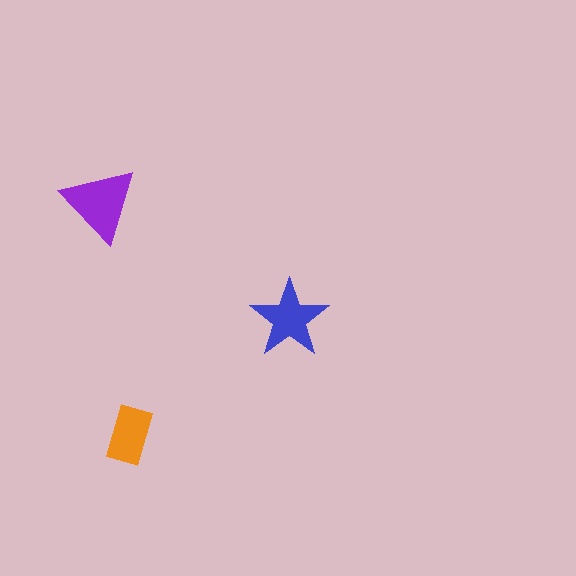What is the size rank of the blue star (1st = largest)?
2nd.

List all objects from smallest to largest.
The orange rectangle, the blue star, the purple triangle.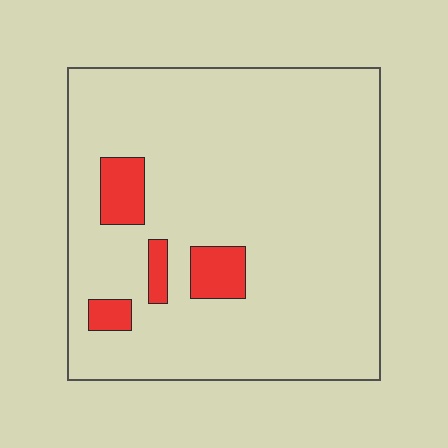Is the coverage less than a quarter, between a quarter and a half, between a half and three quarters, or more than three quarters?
Less than a quarter.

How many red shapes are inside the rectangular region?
4.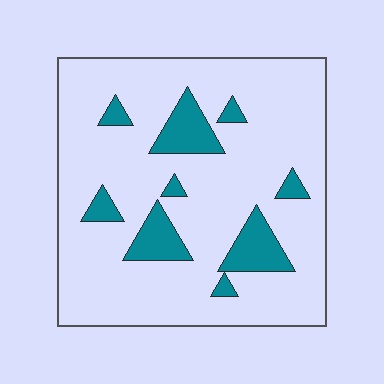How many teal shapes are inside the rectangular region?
9.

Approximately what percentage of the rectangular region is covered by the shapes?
Approximately 15%.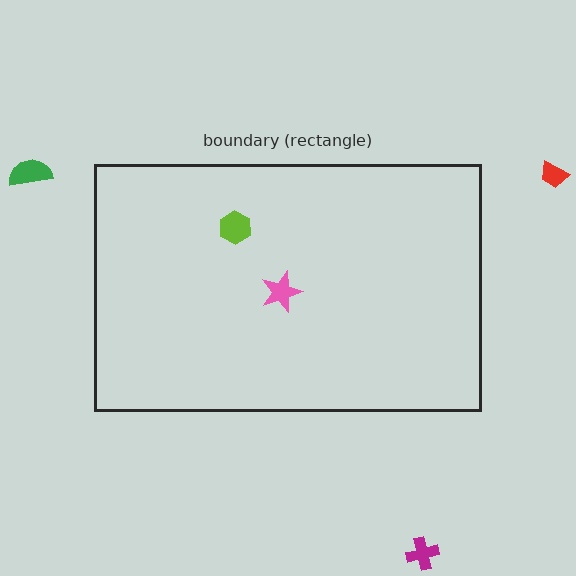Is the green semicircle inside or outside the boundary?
Outside.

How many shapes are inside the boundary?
2 inside, 3 outside.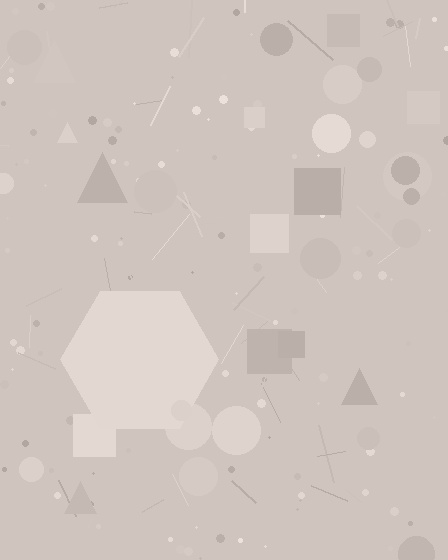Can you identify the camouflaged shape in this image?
The camouflaged shape is a hexagon.